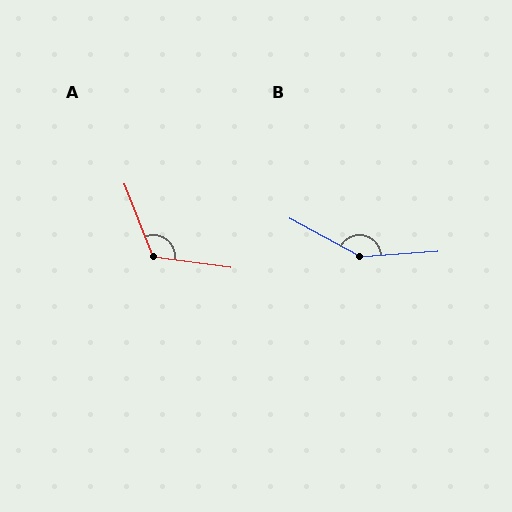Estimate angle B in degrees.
Approximately 148 degrees.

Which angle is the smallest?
A, at approximately 119 degrees.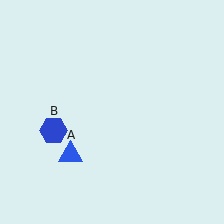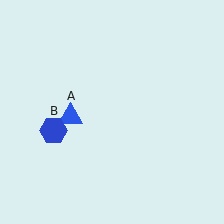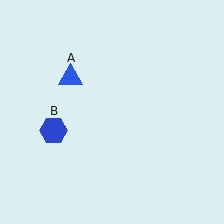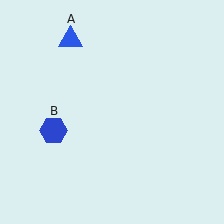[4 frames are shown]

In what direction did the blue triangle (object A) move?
The blue triangle (object A) moved up.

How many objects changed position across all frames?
1 object changed position: blue triangle (object A).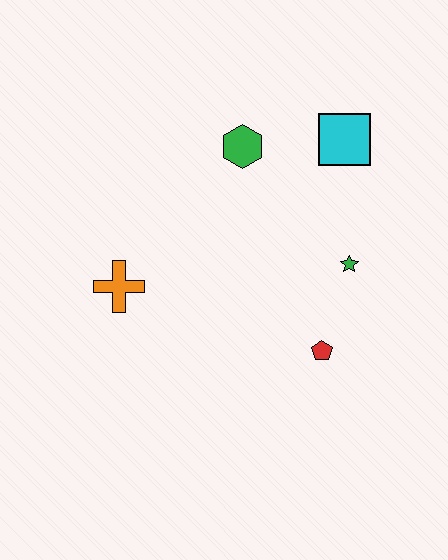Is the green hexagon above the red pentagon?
Yes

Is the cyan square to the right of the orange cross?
Yes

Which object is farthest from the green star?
The orange cross is farthest from the green star.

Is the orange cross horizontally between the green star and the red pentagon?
No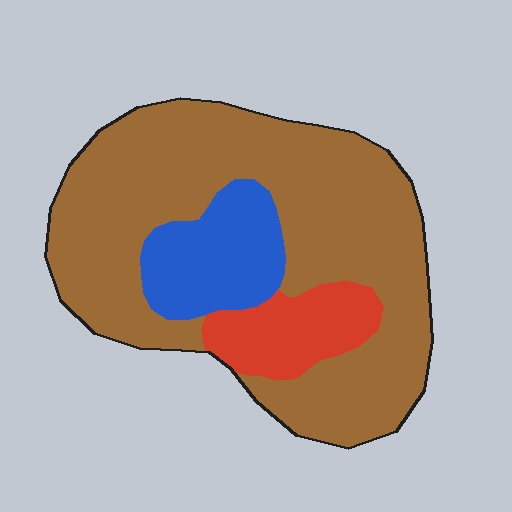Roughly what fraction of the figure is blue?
Blue takes up less than a quarter of the figure.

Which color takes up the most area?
Brown, at roughly 70%.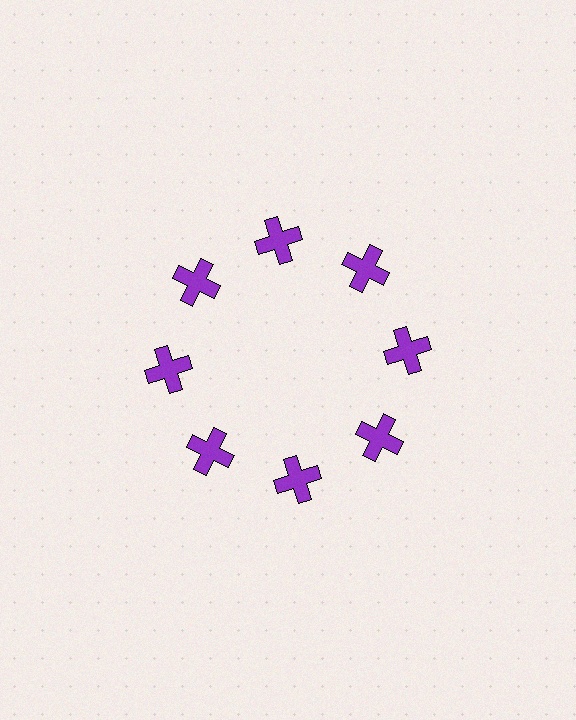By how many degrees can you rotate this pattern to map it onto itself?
The pattern maps onto itself every 45 degrees of rotation.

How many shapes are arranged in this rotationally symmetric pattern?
There are 8 shapes, arranged in 8 groups of 1.